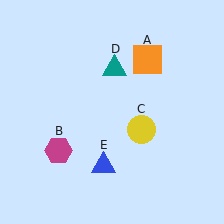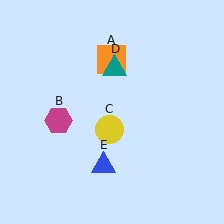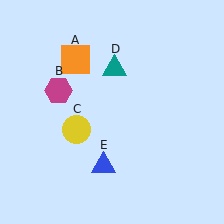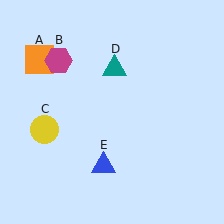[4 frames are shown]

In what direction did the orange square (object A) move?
The orange square (object A) moved left.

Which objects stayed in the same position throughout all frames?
Teal triangle (object D) and blue triangle (object E) remained stationary.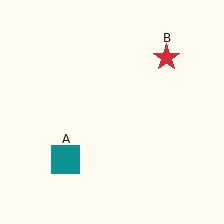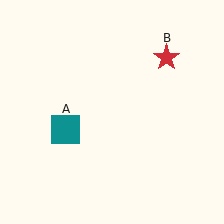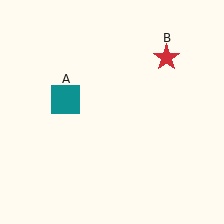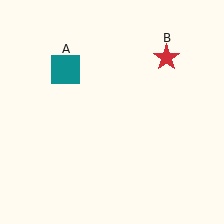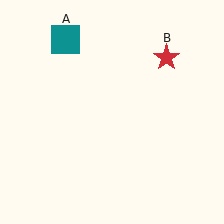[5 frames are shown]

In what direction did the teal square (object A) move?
The teal square (object A) moved up.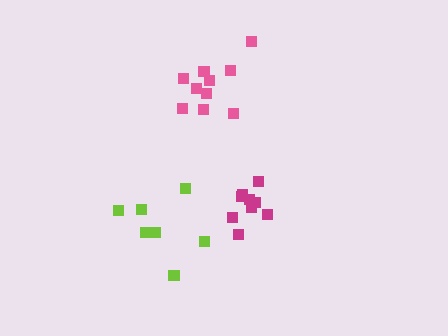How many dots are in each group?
Group 1: 9 dots, Group 2: 11 dots, Group 3: 7 dots (27 total).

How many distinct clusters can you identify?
There are 3 distinct clusters.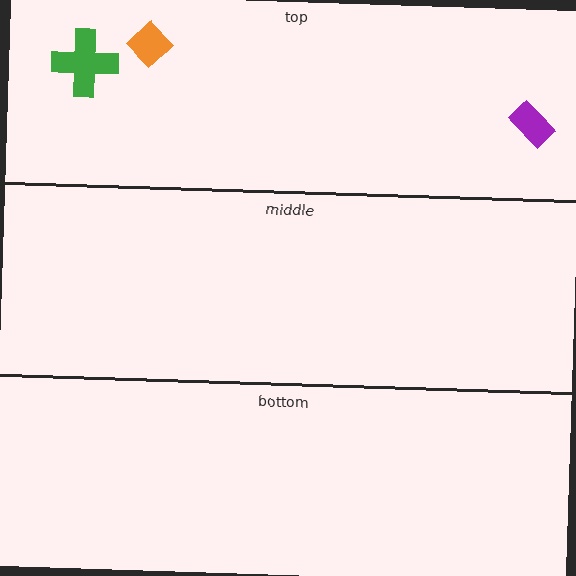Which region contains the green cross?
The top region.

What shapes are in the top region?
The green cross, the purple rectangle, the orange diamond.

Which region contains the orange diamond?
The top region.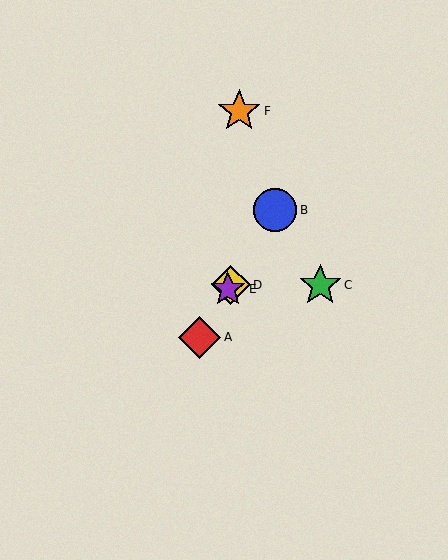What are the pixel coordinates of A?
Object A is at (199, 337).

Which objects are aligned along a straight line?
Objects A, B, D, E are aligned along a straight line.